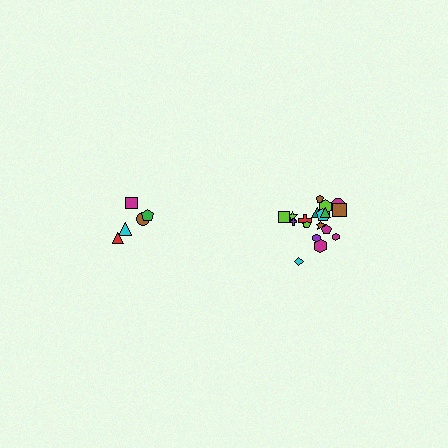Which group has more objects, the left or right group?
The right group.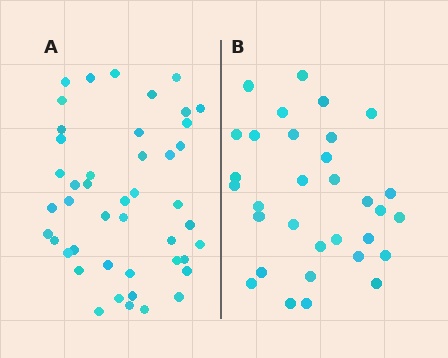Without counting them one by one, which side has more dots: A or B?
Region A (the left region) has more dots.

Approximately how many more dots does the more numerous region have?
Region A has approximately 15 more dots than region B.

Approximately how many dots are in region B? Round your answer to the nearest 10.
About 30 dots. (The exact count is 32, which rounds to 30.)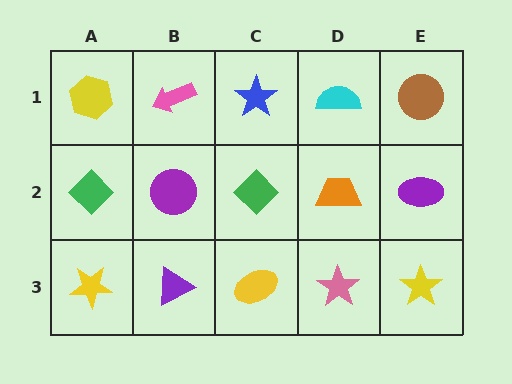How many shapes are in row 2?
5 shapes.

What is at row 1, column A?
A yellow hexagon.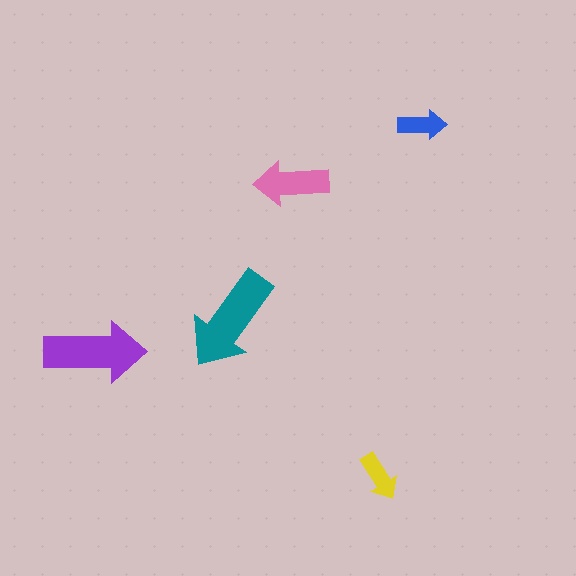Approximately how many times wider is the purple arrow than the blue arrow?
About 2 times wider.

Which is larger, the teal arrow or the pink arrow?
The teal one.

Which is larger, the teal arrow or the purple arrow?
The teal one.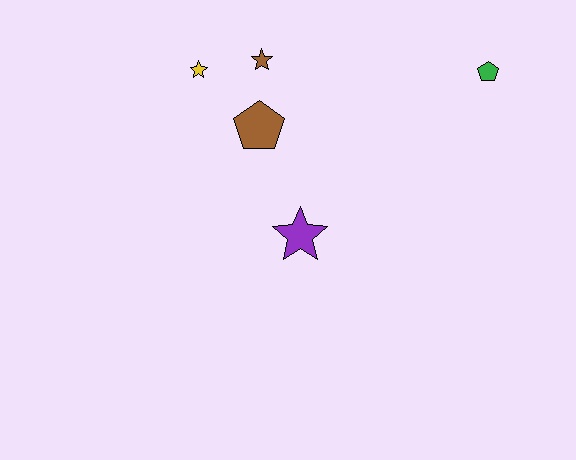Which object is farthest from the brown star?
The green pentagon is farthest from the brown star.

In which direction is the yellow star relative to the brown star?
The yellow star is to the left of the brown star.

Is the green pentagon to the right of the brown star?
Yes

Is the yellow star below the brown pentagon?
No